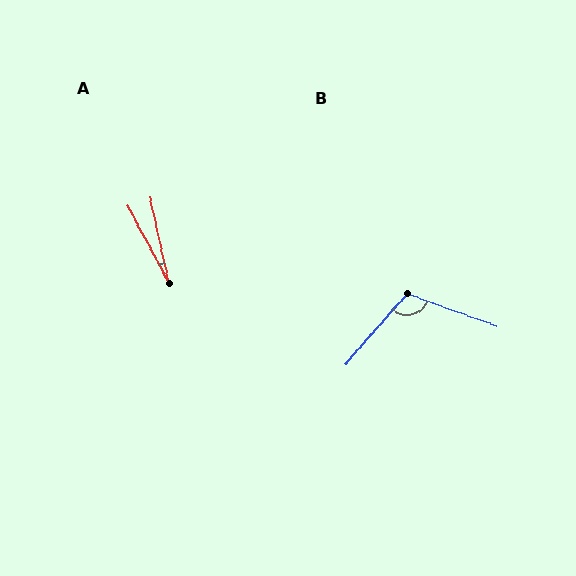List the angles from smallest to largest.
A (16°), B (111°).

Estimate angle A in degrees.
Approximately 16 degrees.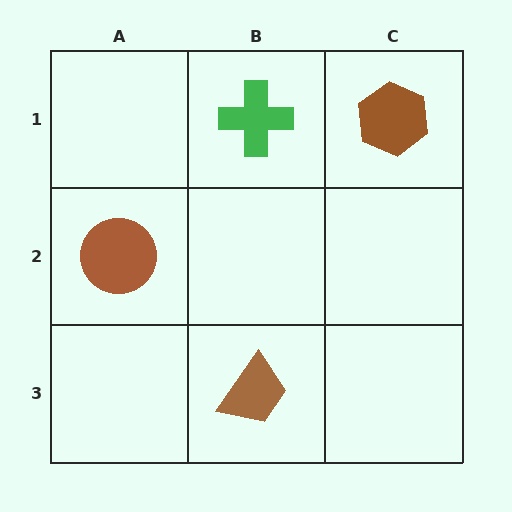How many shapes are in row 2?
1 shape.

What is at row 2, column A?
A brown circle.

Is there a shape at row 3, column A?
No, that cell is empty.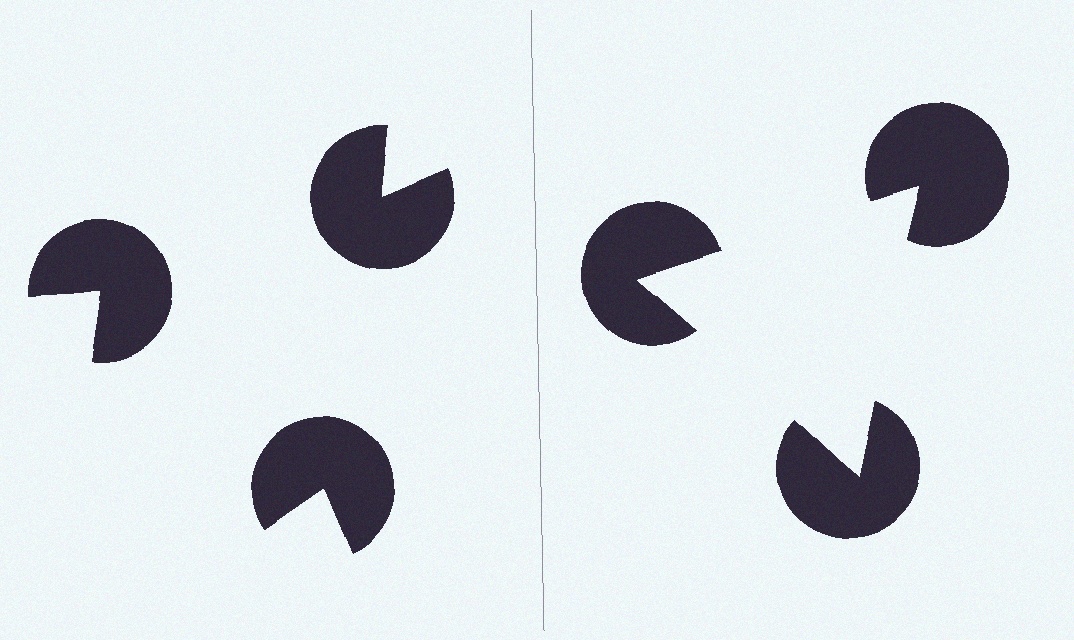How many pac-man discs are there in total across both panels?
6 — 3 on each side.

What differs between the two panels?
The pac-man discs are positioned identically on both sides; only the wedge orientations differ. On the right they align to a triangle; on the left they are misaligned.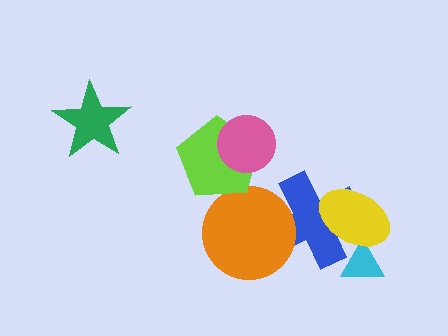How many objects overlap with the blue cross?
3 objects overlap with the blue cross.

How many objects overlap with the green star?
0 objects overlap with the green star.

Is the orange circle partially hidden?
Yes, it is partially covered by another shape.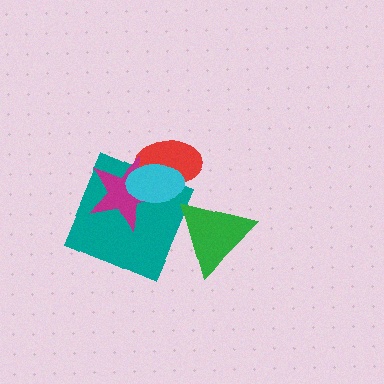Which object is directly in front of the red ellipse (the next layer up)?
The magenta star is directly in front of the red ellipse.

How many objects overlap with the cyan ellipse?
3 objects overlap with the cyan ellipse.